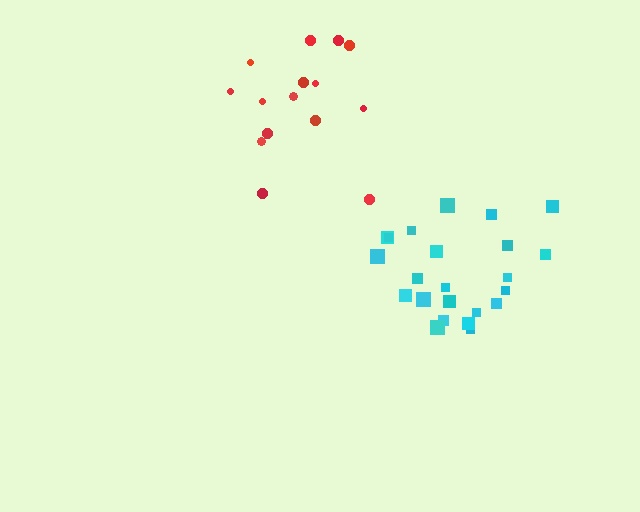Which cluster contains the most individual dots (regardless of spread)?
Cyan (23).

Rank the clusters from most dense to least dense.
cyan, red.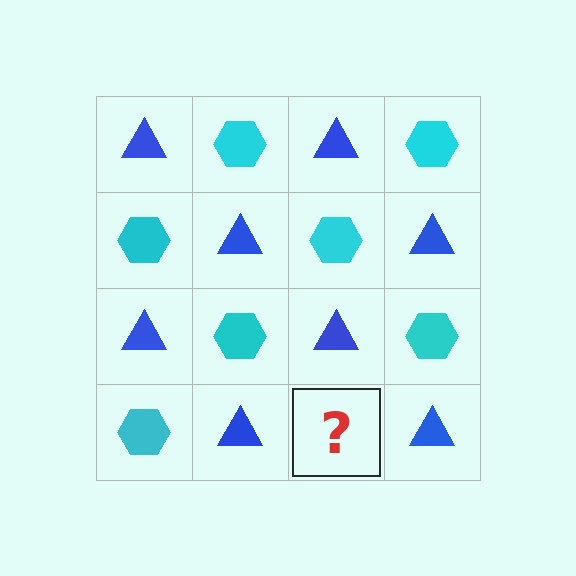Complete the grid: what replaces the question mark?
The question mark should be replaced with a cyan hexagon.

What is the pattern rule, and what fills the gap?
The rule is that it alternates blue triangle and cyan hexagon in a checkerboard pattern. The gap should be filled with a cyan hexagon.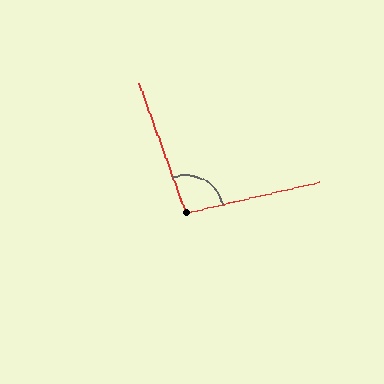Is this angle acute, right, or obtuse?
It is obtuse.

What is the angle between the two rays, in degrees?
Approximately 97 degrees.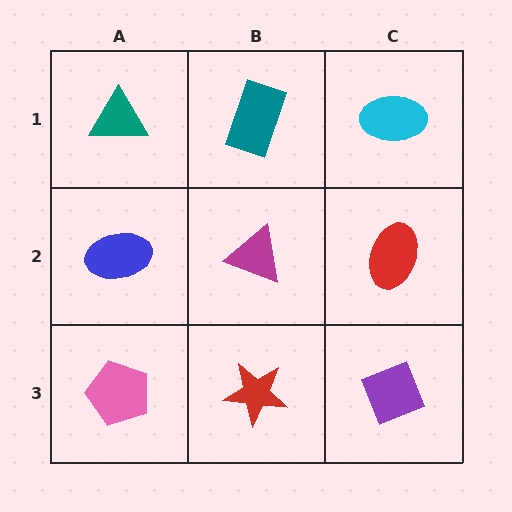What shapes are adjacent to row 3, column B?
A magenta triangle (row 2, column B), a pink pentagon (row 3, column A), a purple diamond (row 3, column C).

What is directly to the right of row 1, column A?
A teal rectangle.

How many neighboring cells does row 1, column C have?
2.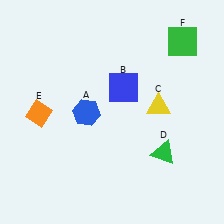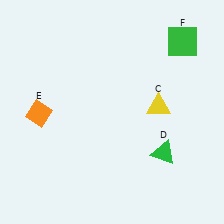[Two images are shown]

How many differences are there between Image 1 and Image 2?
There are 2 differences between the two images.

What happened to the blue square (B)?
The blue square (B) was removed in Image 2. It was in the top-right area of Image 1.